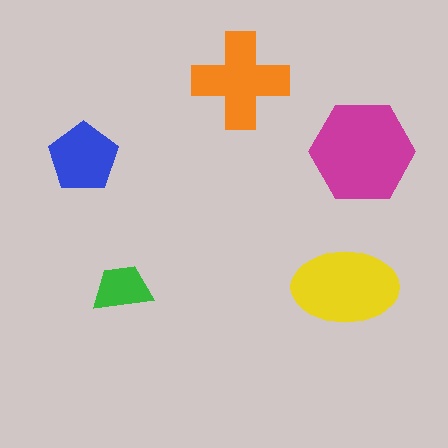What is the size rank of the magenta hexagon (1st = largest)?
1st.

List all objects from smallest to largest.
The green trapezoid, the blue pentagon, the orange cross, the yellow ellipse, the magenta hexagon.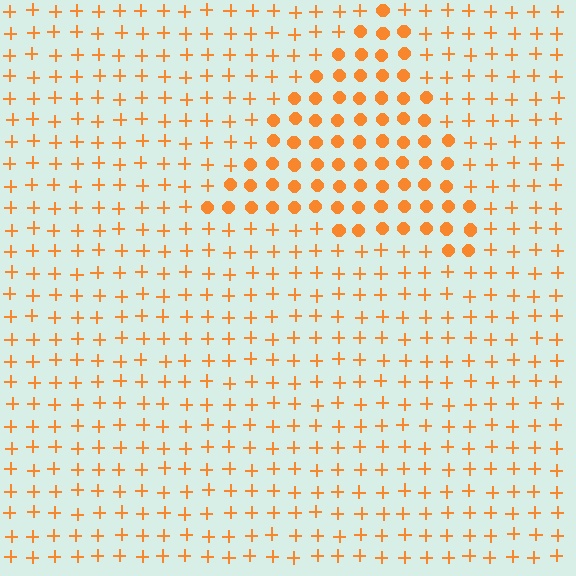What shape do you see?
I see a triangle.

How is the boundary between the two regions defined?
The boundary is defined by a change in element shape: circles inside vs. plus signs outside. All elements share the same color and spacing.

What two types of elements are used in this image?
The image uses circles inside the triangle region and plus signs outside it.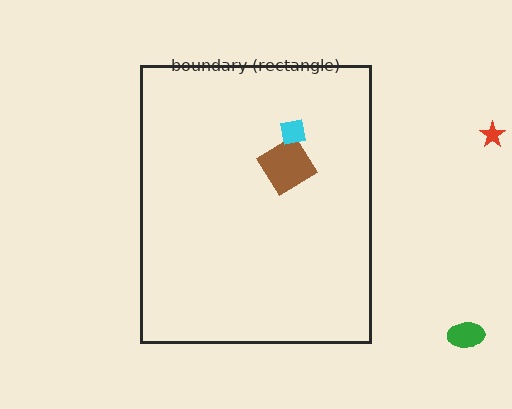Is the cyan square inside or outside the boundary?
Inside.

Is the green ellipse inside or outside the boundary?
Outside.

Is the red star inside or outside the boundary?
Outside.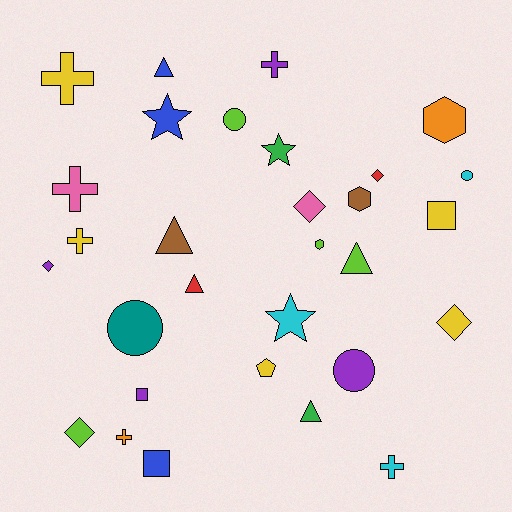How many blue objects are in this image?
There are 3 blue objects.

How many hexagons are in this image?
There are 3 hexagons.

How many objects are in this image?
There are 30 objects.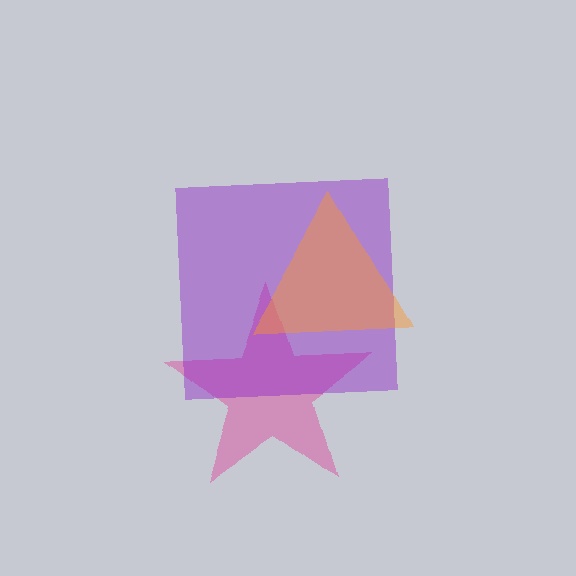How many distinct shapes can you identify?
There are 3 distinct shapes: a pink star, a purple square, an orange triangle.